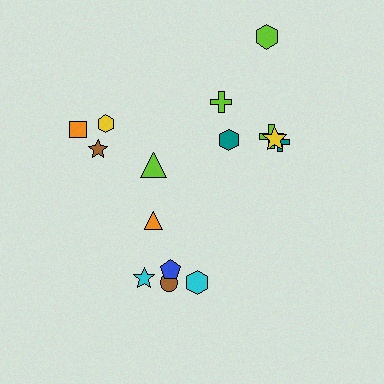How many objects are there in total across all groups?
There are 15 objects.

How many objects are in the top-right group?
There are 6 objects.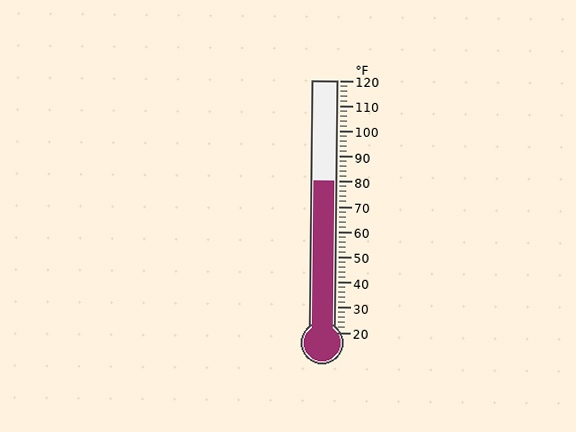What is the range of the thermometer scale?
The thermometer scale ranges from 20°F to 120°F.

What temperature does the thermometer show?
The thermometer shows approximately 80°F.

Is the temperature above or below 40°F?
The temperature is above 40°F.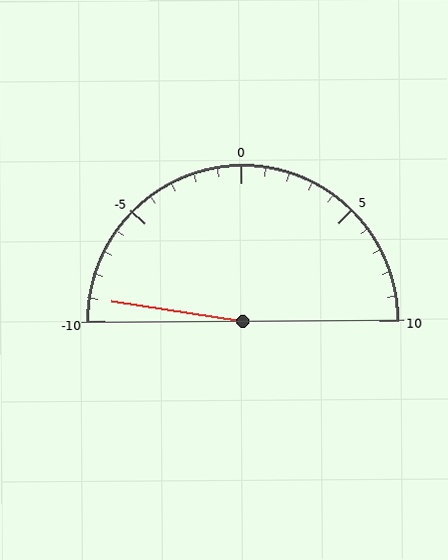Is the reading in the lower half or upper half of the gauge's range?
The reading is in the lower half of the range (-10 to 10).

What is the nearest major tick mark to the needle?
The nearest major tick mark is -10.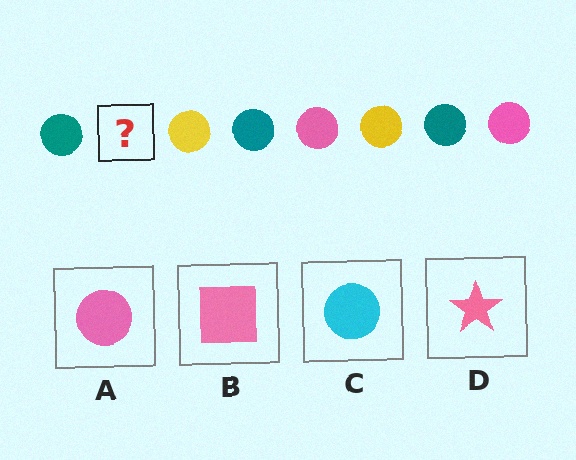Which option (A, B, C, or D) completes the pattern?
A.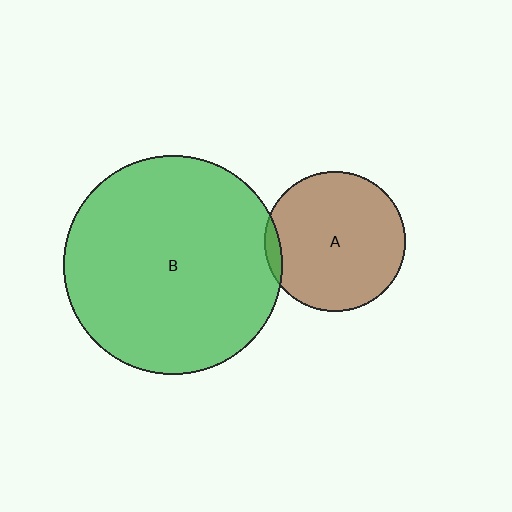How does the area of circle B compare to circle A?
Approximately 2.4 times.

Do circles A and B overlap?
Yes.